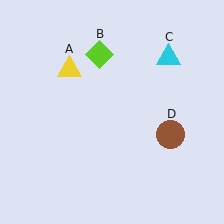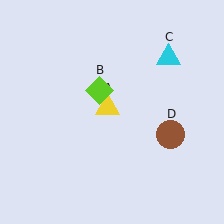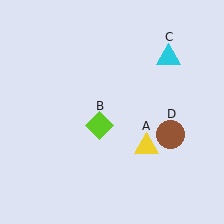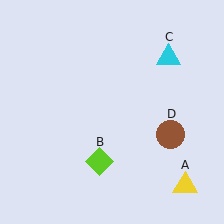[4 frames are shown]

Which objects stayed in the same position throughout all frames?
Cyan triangle (object C) and brown circle (object D) remained stationary.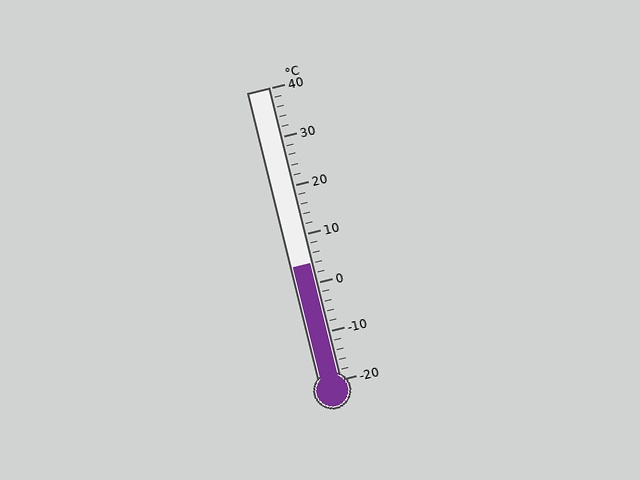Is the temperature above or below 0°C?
The temperature is above 0°C.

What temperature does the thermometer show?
The thermometer shows approximately 4°C.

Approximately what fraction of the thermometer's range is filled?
The thermometer is filled to approximately 40% of its range.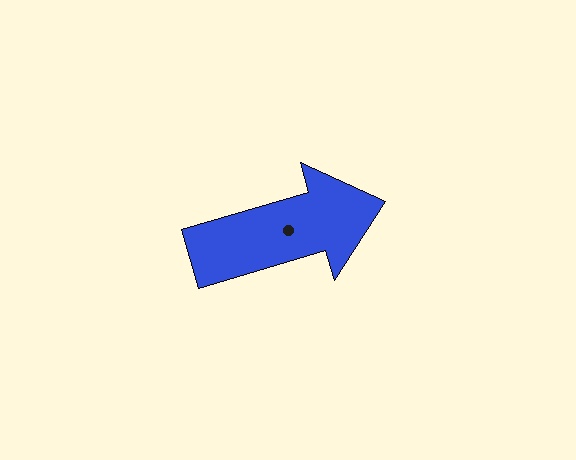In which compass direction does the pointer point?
East.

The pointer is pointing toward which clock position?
Roughly 2 o'clock.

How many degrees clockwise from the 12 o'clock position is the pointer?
Approximately 74 degrees.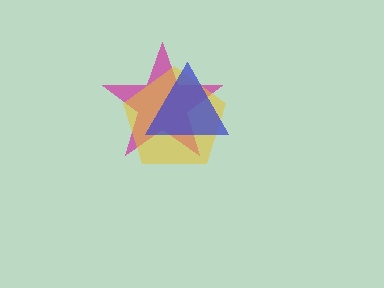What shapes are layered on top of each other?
The layered shapes are: a magenta star, a yellow pentagon, a blue triangle.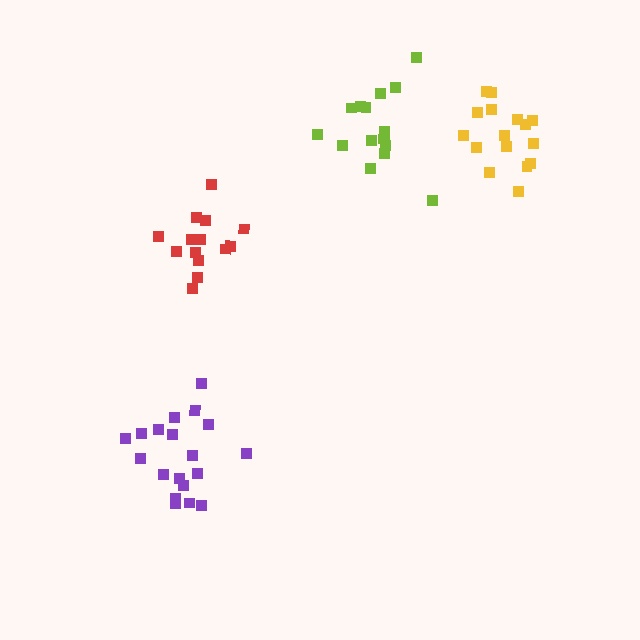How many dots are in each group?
Group 1: 19 dots, Group 2: 16 dots, Group 3: 15 dots, Group 4: 16 dots (66 total).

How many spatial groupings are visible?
There are 4 spatial groupings.